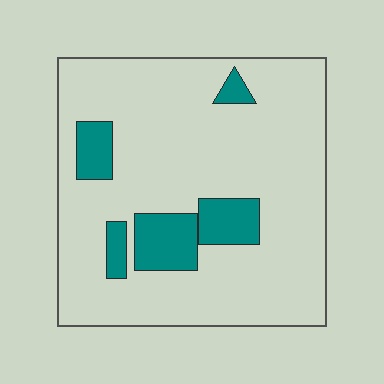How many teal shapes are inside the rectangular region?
5.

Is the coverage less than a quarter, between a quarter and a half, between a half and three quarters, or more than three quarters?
Less than a quarter.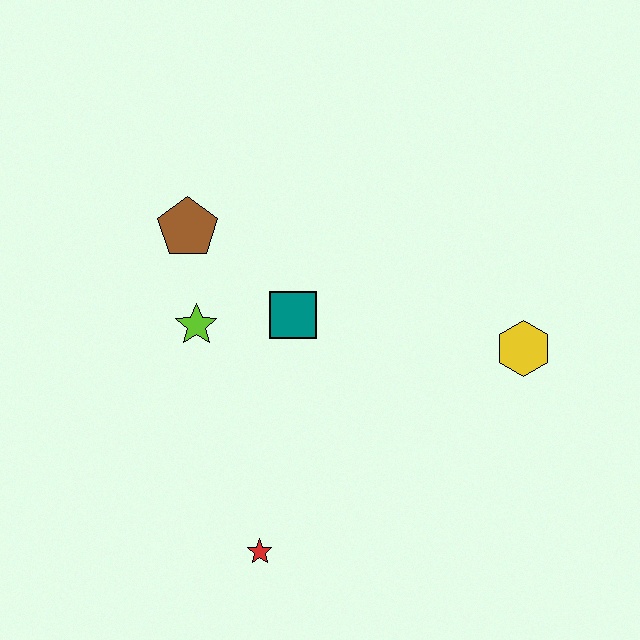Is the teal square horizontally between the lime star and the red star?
No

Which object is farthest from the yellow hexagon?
The brown pentagon is farthest from the yellow hexagon.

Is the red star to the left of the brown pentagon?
No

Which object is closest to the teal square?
The lime star is closest to the teal square.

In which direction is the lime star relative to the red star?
The lime star is above the red star.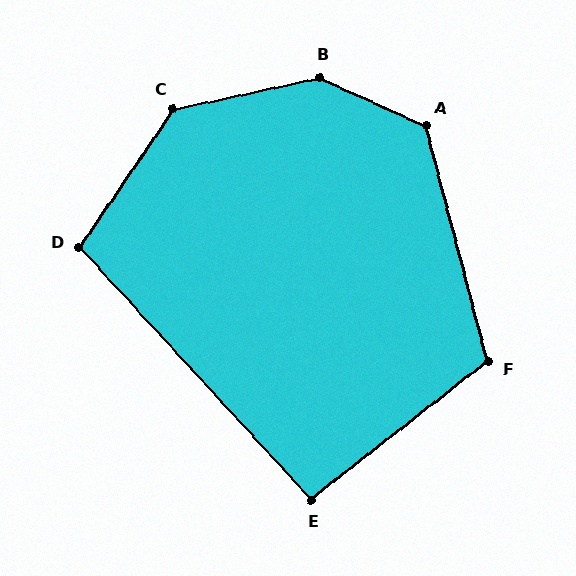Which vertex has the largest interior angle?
B, at approximately 143 degrees.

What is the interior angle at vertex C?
Approximately 136 degrees (obtuse).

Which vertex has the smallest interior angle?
E, at approximately 95 degrees.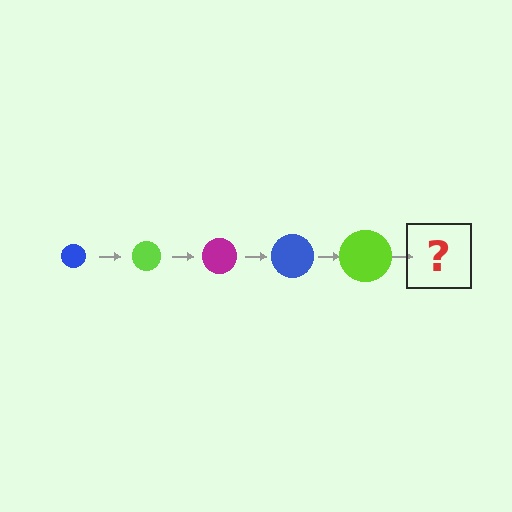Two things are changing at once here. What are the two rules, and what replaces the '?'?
The two rules are that the circle grows larger each step and the color cycles through blue, lime, and magenta. The '?' should be a magenta circle, larger than the previous one.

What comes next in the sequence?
The next element should be a magenta circle, larger than the previous one.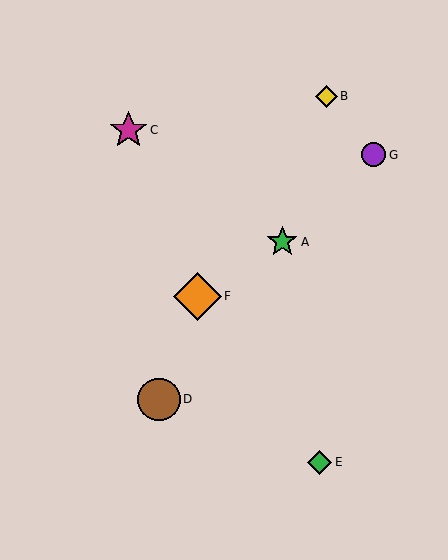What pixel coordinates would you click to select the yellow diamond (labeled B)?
Click at (327, 96) to select the yellow diamond B.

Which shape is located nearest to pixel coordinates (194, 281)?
The orange diamond (labeled F) at (197, 296) is nearest to that location.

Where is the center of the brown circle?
The center of the brown circle is at (159, 399).